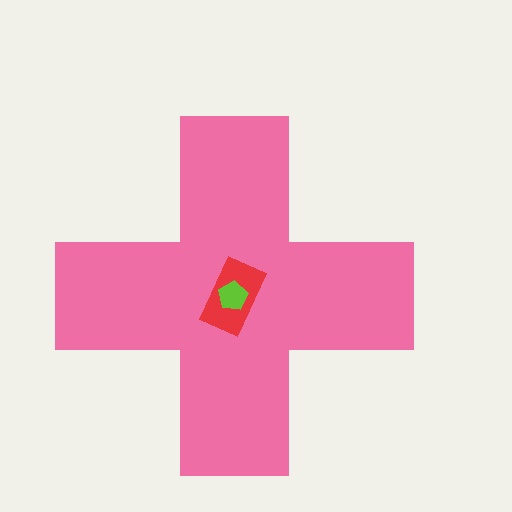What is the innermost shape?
The lime pentagon.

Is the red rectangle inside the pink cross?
Yes.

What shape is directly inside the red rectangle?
The lime pentagon.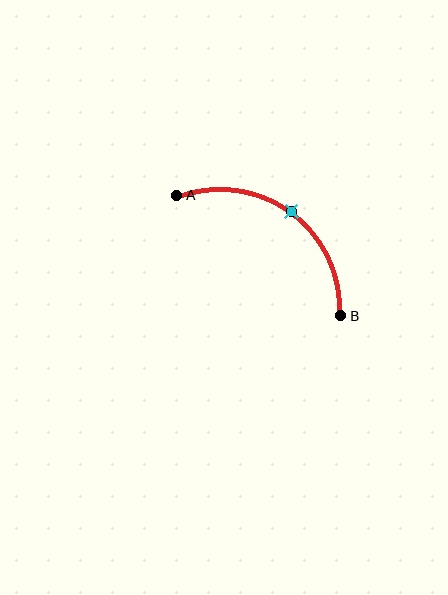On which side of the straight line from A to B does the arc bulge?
The arc bulges above and to the right of the straight line connecting A and B.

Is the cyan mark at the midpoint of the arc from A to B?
Yes. The cyan mark lies on the arc at equal arc-length from both A and B — it is the arc midpoint.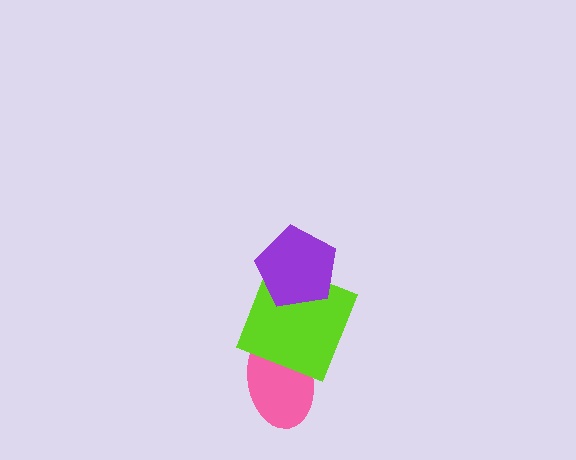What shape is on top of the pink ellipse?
The lime square is on top of the pink ellipse.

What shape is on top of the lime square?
The purple pentagon is on top of the lime square.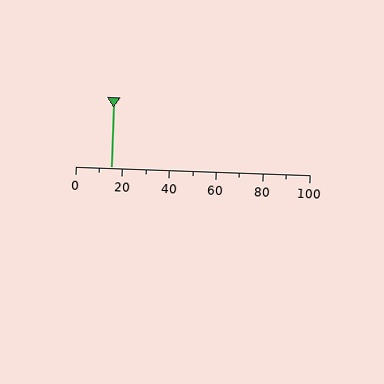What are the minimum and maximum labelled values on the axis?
The axis runs from 0 to 100.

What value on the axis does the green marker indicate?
The marker indicates approximately 15.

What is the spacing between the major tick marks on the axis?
The major ticks are spaced 20 apart.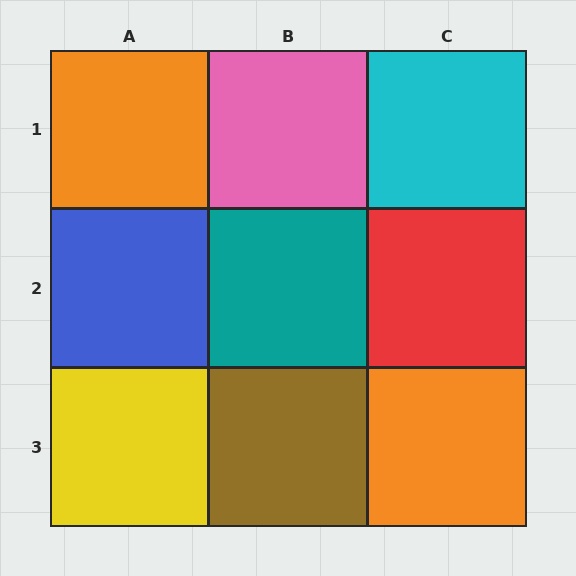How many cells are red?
1 cell is red.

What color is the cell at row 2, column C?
Red.